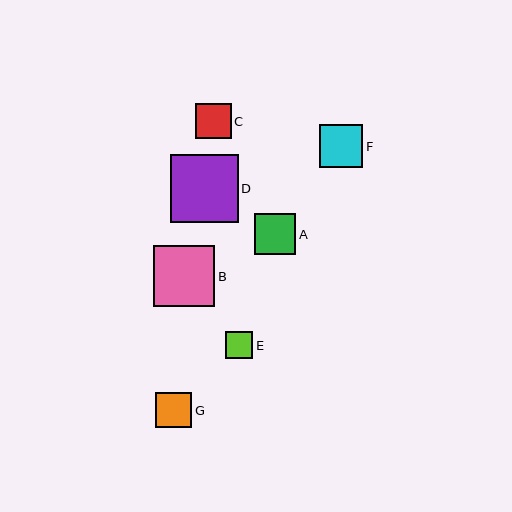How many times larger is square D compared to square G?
Square D is approximately 1.9 times the size of square G.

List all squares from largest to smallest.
From largest to smallest: D, B, F, A, G, C, E.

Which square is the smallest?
Square E is the smallest with a size of approximately 27 pixels.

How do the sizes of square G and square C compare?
Square G and square C are approximately the same size.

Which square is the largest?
Square D is the largest with a size of approximately 68 pixels.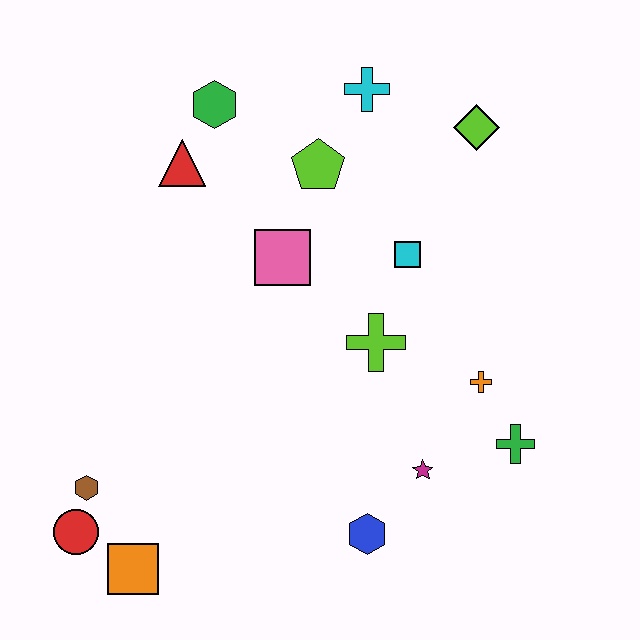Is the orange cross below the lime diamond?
Yes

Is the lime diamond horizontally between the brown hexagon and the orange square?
No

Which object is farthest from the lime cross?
The red circle is farthest from the lime cross.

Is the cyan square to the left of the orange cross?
Yes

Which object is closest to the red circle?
The brown hexagon is closest to the red circle.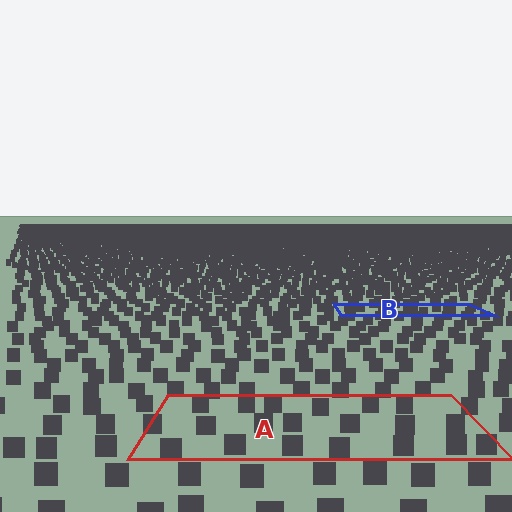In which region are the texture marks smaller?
The texture marks are smaller in region B, because it is farther away.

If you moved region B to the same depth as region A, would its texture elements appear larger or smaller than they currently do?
They would appear larger. At a closer depth, the same texture elements are projected at a bigger on-screen size.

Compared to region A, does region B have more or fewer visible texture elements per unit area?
Region B has more texture elements per unit area — they are packed more densely because it is farther away.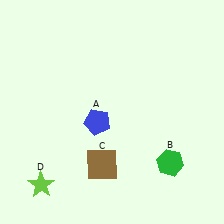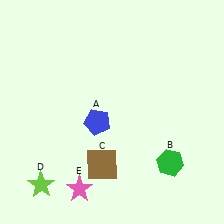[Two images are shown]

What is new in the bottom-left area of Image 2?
A pink star (E) was added in the bottom-left area of Image 2.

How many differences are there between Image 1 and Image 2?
There is 1 difference between the two images.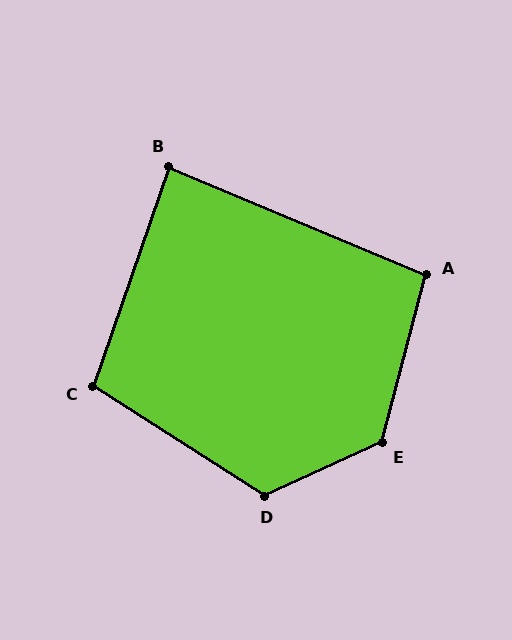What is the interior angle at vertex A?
Approximately 98 degrees (obtuse).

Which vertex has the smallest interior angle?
B, at approximately 86 degrees.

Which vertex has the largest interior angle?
E, at approximately 129 degrees.